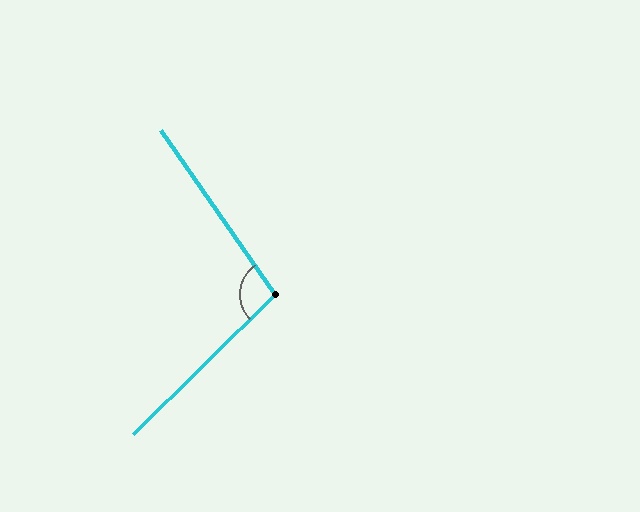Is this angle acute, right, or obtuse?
It is obtuse.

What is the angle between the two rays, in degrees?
Approximately 100 degrees.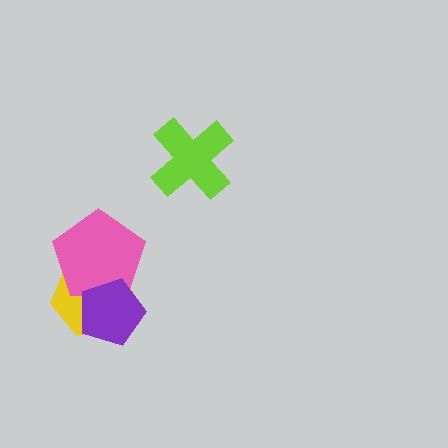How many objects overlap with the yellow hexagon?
2 objects overlap with the yellow hexagon.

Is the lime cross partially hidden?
No, no other shape covers it.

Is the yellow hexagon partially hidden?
Yes, it is partially covered by another shape.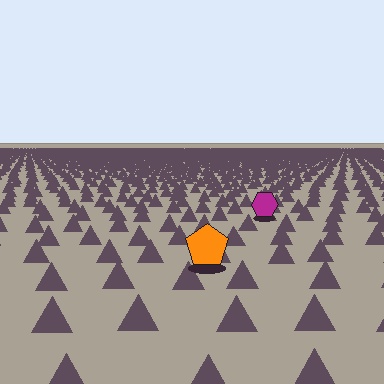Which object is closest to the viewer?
The orange pentagon is closest. The texture marks near it are larger and more spread out.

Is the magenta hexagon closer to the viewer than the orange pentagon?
No. The orange pentagon is closer — you can tell from the texture gradient: the ground texture is coarser near it.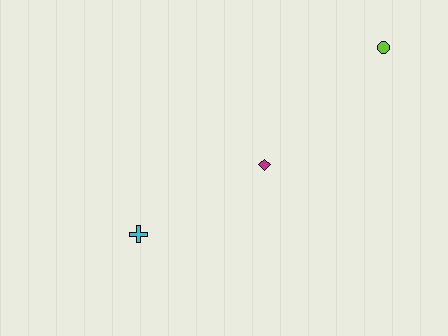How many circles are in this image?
There is 1 circle.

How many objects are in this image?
There are 3 objects.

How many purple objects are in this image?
There are no purple objects.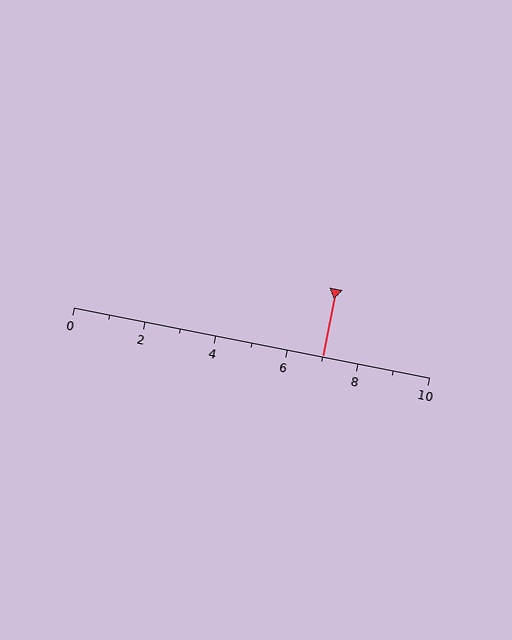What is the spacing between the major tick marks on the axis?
The major ticks are spaced 2 apart.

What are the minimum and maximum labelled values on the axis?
The axis runs from 0 to 10.